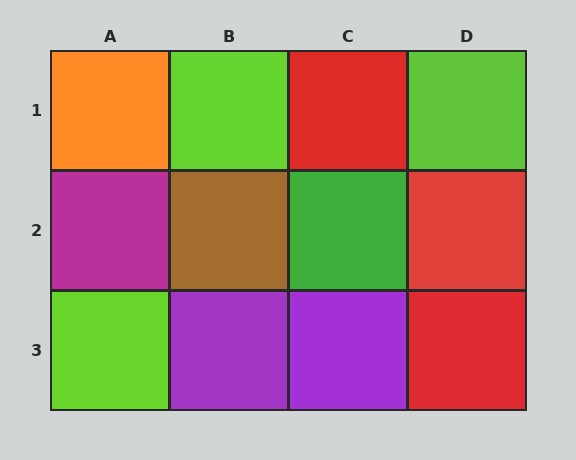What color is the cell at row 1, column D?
Lime.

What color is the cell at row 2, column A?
Magenta.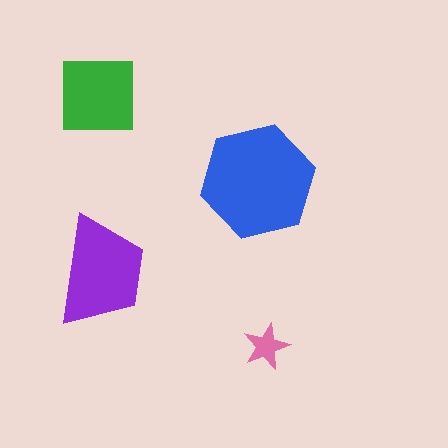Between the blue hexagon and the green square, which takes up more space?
The blue hexagon.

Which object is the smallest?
The pink star.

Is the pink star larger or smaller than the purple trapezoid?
Smaller.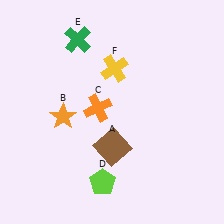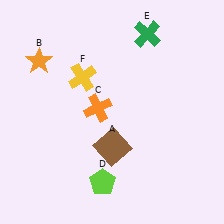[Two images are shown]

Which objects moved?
The objects that moved are: the orange star (B), the green cross (E), the yellow cross (F).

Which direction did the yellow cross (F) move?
The yellow cross (F) moved left.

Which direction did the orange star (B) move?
The orange star (B) moved up.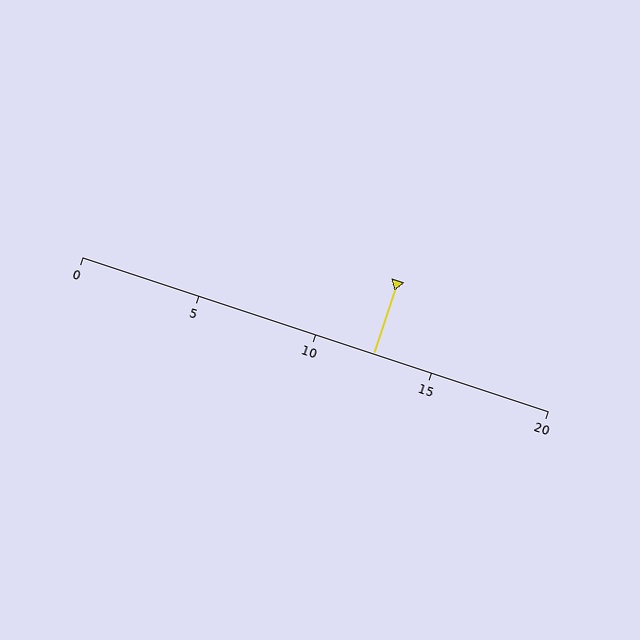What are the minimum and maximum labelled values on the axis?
The axis runs from 0 to 20.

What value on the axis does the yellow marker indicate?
The marker indicates approximately 12.5.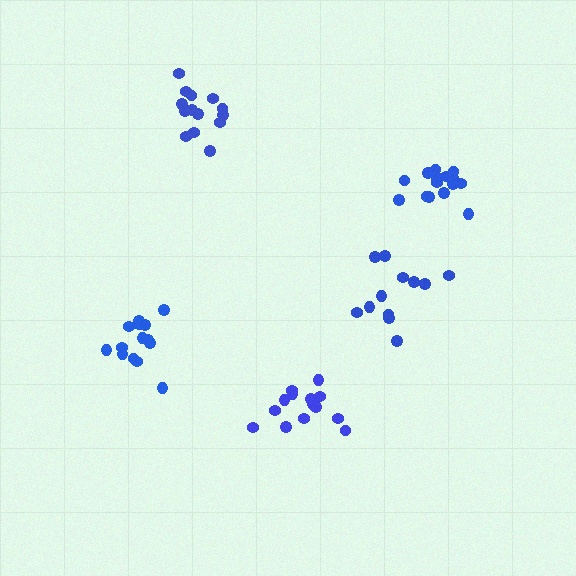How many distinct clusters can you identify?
There are 5 distinct clusters.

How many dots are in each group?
Group 1: 14 dots, Group 2: 14 dots, Group 3: 16 dots, Group 4: 14 dots, Group 5: 12 dots (70 total).